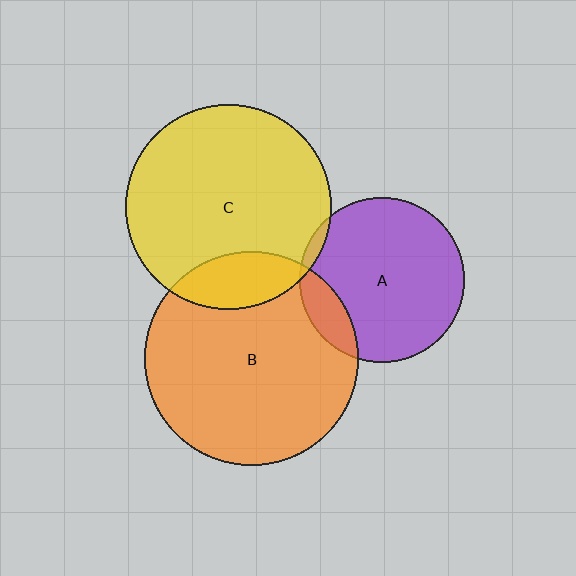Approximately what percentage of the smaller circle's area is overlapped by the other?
Approximately 5%.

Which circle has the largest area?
Circle B (orange).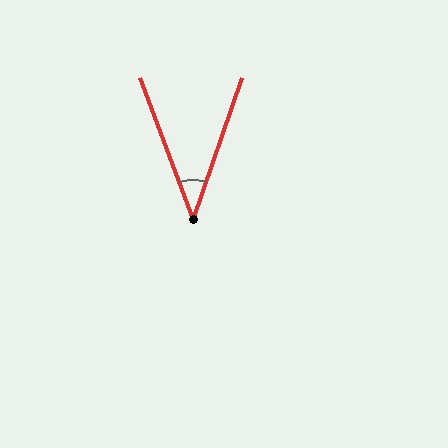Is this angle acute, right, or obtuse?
It is acute.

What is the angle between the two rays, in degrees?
Approximately 40 degrees.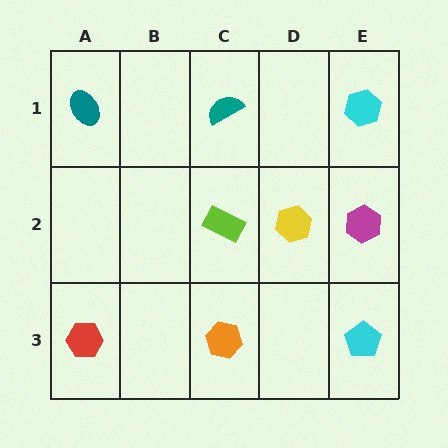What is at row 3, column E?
A cyan pentagon.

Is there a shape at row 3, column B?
No, that cell is empty.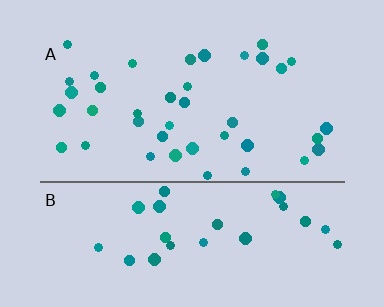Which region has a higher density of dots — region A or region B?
A (the top).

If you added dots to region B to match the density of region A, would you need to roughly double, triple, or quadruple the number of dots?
Approximately double.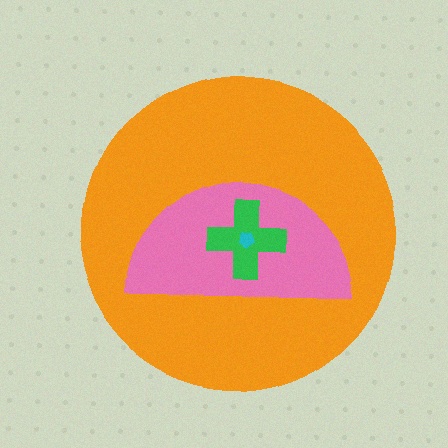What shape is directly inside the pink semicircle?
The green cross.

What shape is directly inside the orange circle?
The pink semicircle.